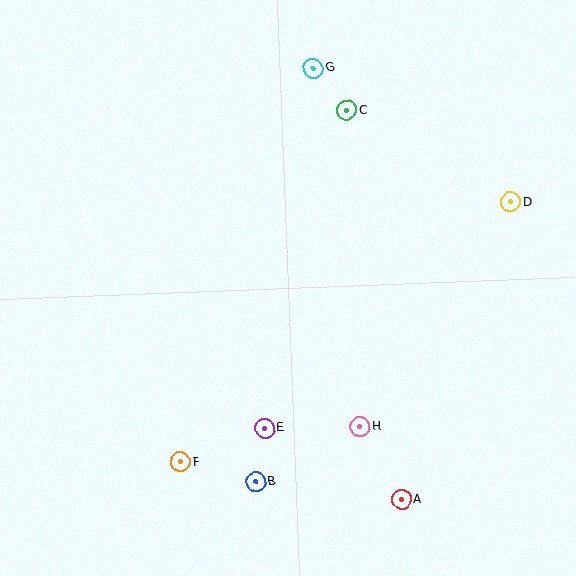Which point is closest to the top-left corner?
Point G is closest to the top-left corner.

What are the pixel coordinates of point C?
Point C is at (347, 110).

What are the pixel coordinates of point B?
Point B is at (256, 481).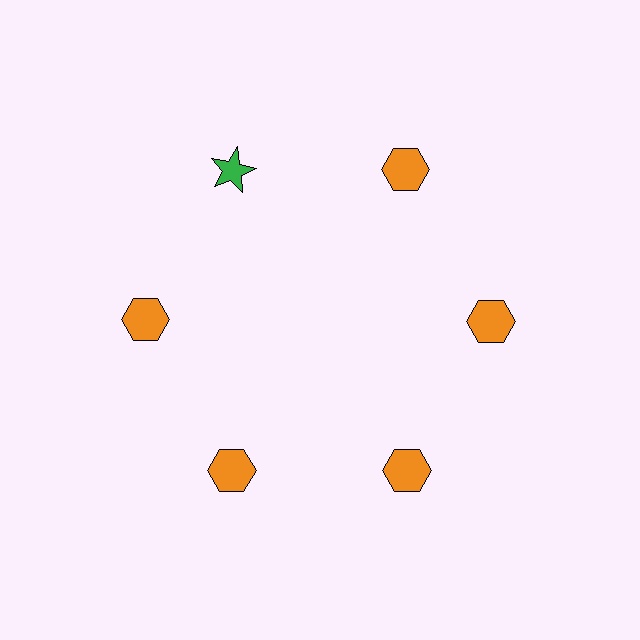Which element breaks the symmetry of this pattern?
The green star at roughly the 11 o'clock position breaks the symmetry. All other shapes are orange hexagons.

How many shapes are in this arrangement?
There are 6 shapes arranged in a ring pattern.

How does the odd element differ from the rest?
It differs in both color (green instead of orange) and shape (star instead of hexagon).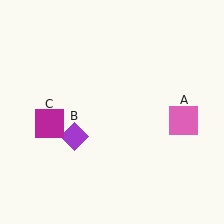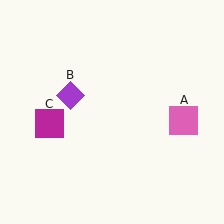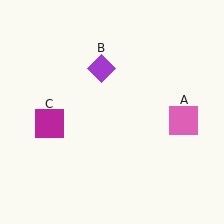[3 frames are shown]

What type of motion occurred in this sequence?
The purple diamond (object B) rotated clockwise around the center of the scene.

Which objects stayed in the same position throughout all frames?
Pink square (object A) and magenta square (object C) remained stationary.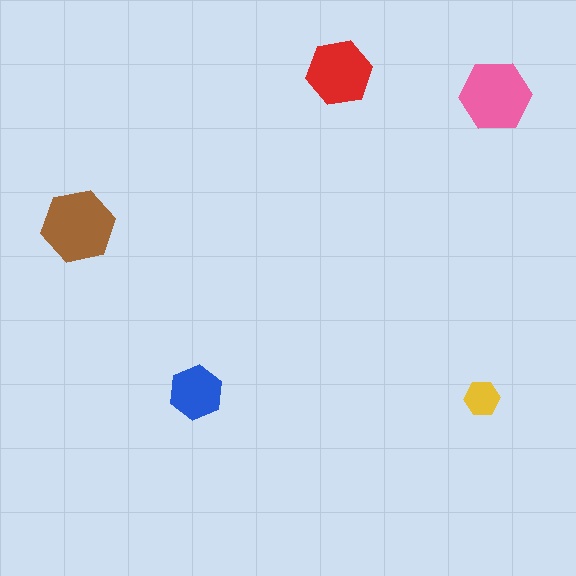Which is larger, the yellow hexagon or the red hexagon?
The red one.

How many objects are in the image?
There are 5 objects in the image.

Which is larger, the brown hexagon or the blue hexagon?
The brown one.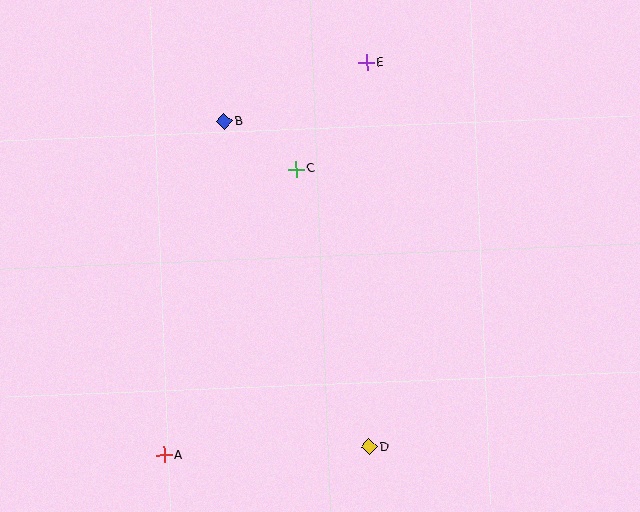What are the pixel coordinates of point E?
Point E is at (367, 63).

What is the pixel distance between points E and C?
The distance between E and C is 128 pixels.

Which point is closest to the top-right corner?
Point E is closest to the top-right corner.